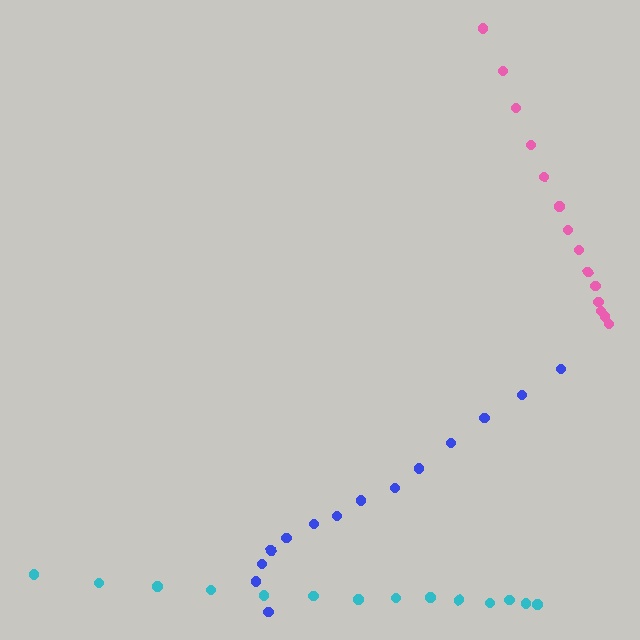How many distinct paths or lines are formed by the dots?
There are 3 distinct paths.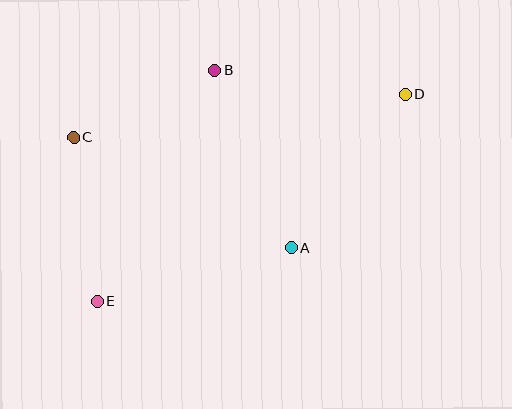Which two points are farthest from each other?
Points D and E are farthest from each other.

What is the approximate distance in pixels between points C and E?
The distance between C and E is approximately 165 pixels.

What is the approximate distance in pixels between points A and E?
The distance between A and E is approximately 202 pixels.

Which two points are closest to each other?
Points B and C are closest to each other.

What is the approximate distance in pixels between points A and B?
The distance between A and B is approximately 193 pixels.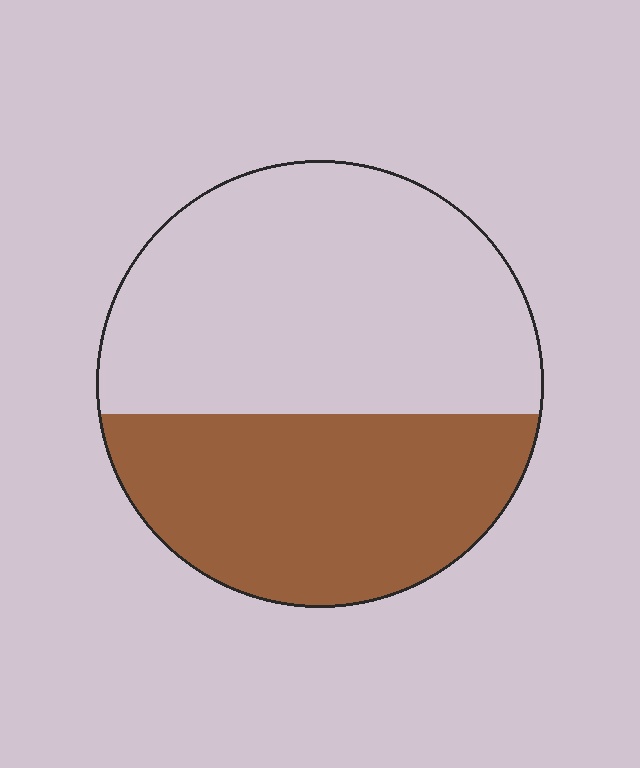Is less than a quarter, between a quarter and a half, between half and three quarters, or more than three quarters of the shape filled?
Between a quarter and a half.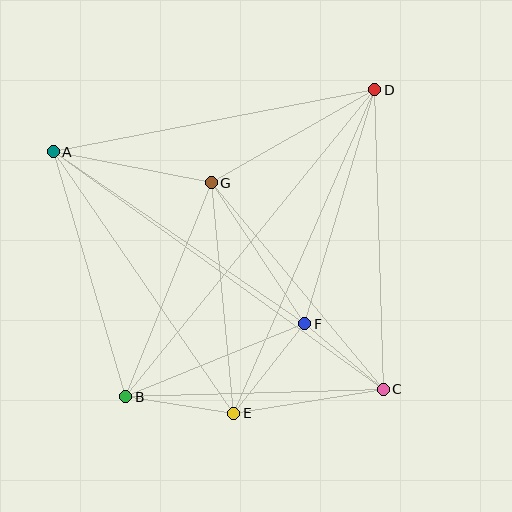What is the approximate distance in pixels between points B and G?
The distance between B and G is approximately 230 pixels.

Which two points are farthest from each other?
Points A and C are farthest from each other.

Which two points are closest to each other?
Points C and F are closest to each other.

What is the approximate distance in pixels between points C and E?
The distance between C and E is approximately 151 pixels.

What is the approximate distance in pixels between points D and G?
The distance between D and G is approximately 188 pixels.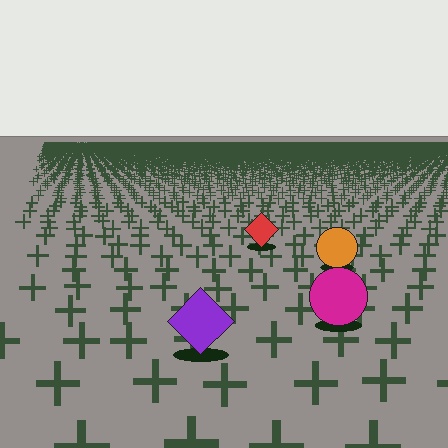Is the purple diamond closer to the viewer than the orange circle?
Yes. The purple diamond is closer — you can tell from the texture gradient: the ground texture is coarser near it.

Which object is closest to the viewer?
The purple diamond is closest. The texture marks near it are larger and more spread out.